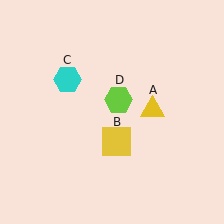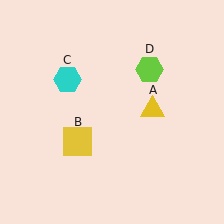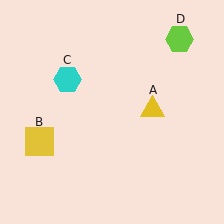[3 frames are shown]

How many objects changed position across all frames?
2 objects changed position: yellow square (object B), lime hexagon (object D).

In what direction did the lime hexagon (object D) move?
The lime hexagon (object D) moved up and to the right.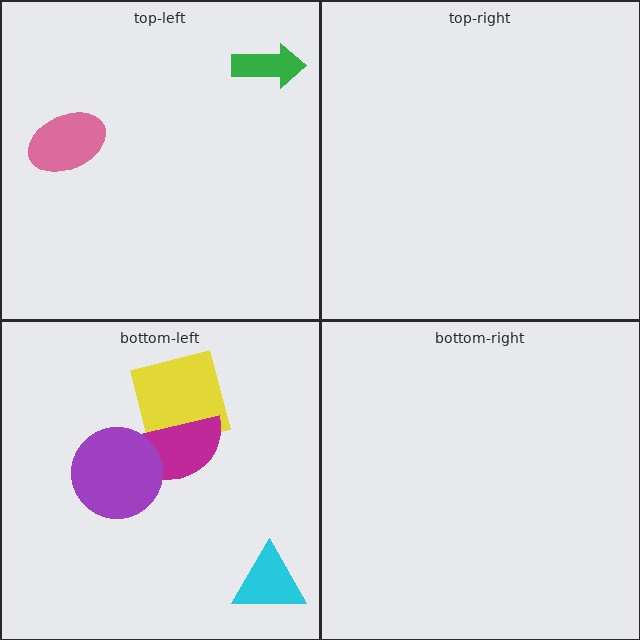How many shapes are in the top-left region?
2.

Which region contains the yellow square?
The bottom-left region.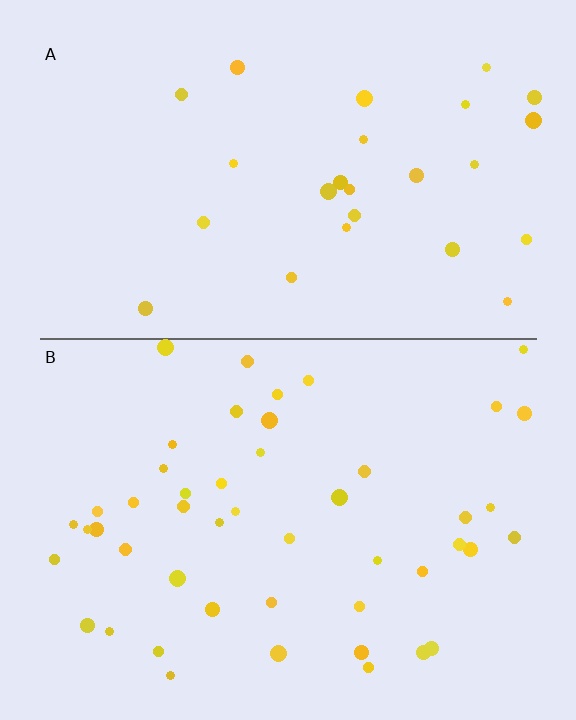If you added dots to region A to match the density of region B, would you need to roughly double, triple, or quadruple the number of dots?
Approximately double.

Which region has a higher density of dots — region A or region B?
B (the bottom).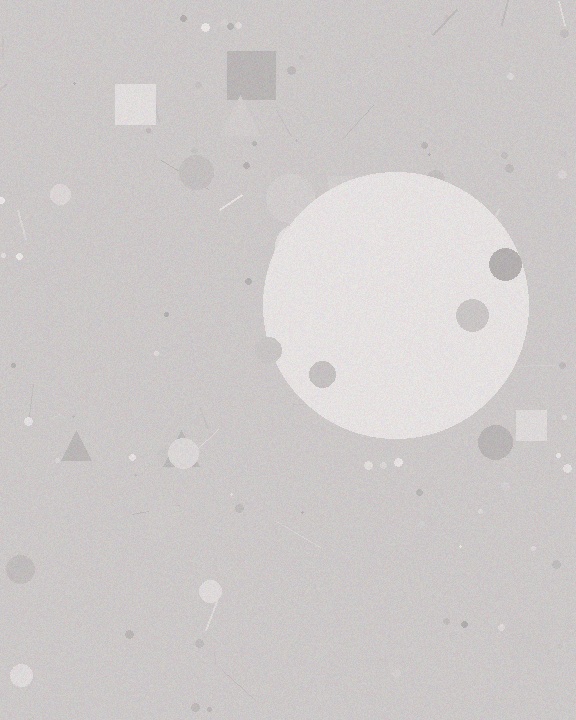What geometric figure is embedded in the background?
A circle is embedded in the background.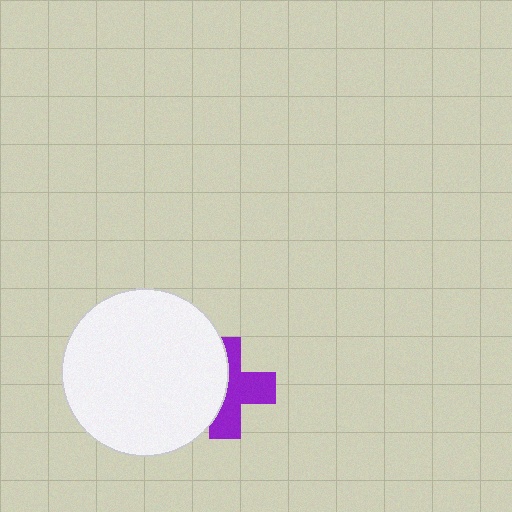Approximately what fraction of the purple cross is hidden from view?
Roughly 45% of the purple cross is hidden behind the white circle.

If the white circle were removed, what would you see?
You would see the complete purple cross.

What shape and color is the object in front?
The object in front is a white circle.